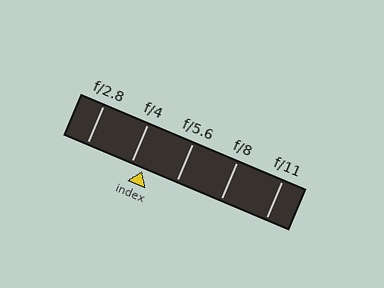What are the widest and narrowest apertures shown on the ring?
The widest aperture shown is f/2.8 and the narrowest is f/11.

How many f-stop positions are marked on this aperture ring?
There are 5 f-stop positions marked.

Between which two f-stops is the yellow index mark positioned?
The index mark is between f/4 and f/5.6.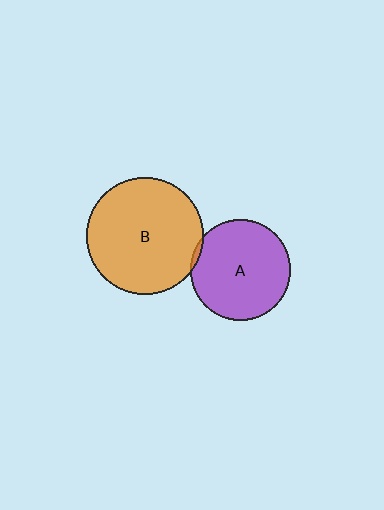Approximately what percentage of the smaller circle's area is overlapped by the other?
Approximately 5%.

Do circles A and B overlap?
Yes.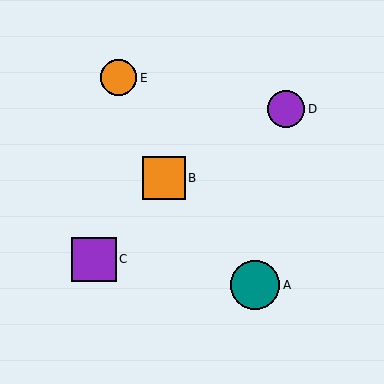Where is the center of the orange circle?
The center of the orange circle is at (119, 78).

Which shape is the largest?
The teal circle (labeled A) is the largest.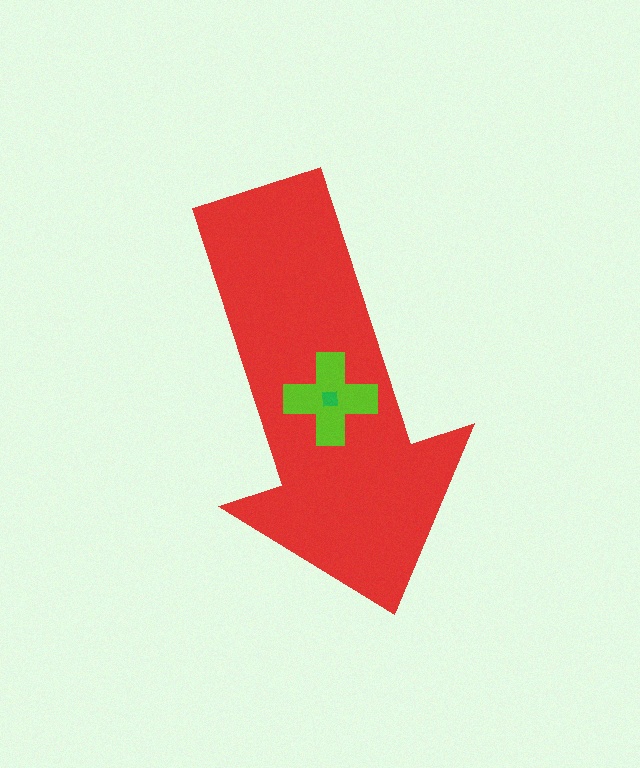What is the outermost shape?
The red arrow.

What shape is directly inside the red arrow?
The lime cross.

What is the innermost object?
The green square.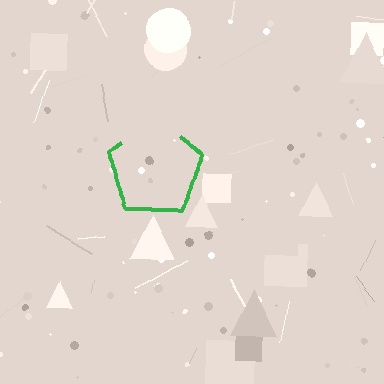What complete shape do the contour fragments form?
The contour fragments form a pentagon.